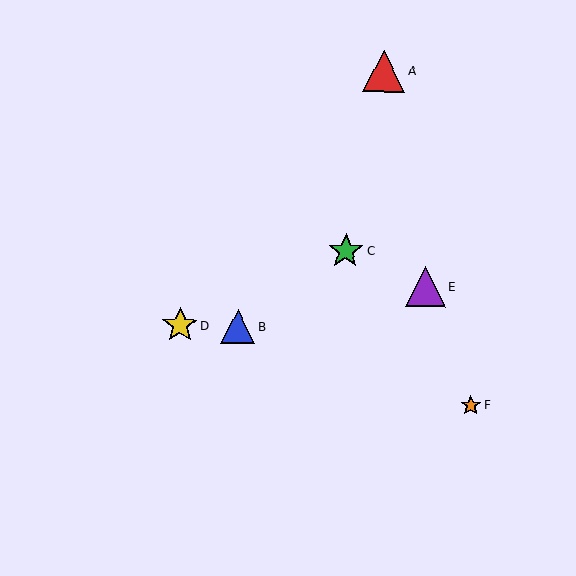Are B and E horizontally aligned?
No, B is at y≈327 and E is at y≈286.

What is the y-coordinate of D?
Object D is at y≈326.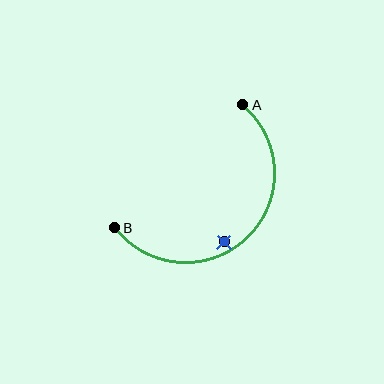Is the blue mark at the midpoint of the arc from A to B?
No — the blue mark does not lie on the arc at all. It sits slightly inside the curve.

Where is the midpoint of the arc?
The arc midpoint is the point on the curve farthest from the straight line joining A and B. It sits below and to the right of that line.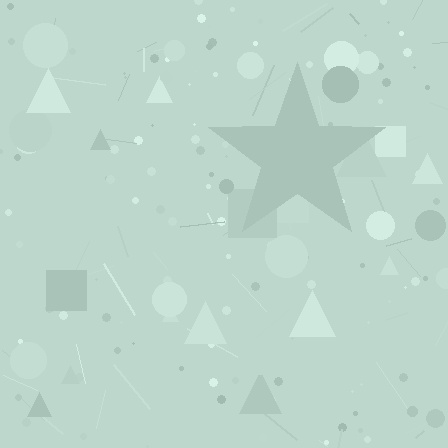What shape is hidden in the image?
A star is hidden in the image.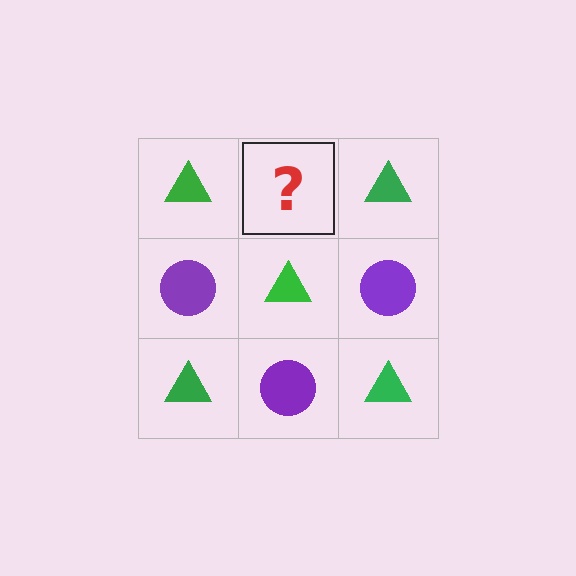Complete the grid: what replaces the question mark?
The question mark should be replaced with a purple circle.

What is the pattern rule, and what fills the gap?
The rule is that it alternates green triangle and purple circle in a checkerboard pattern. The gap should be filled with a purple circle.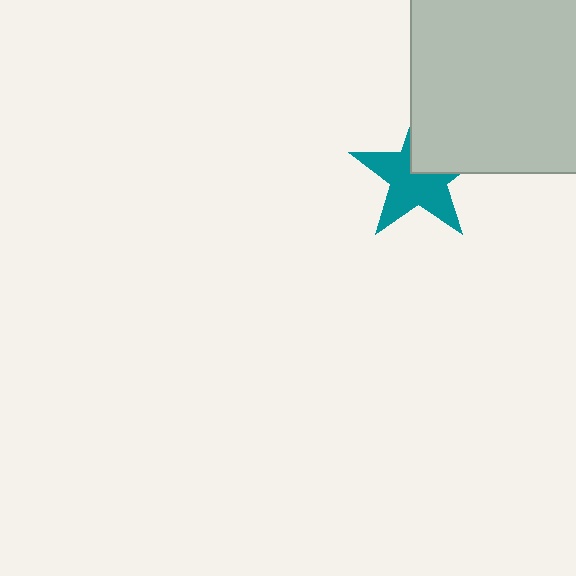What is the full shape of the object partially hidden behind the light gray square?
The partially hidden object is a teal star.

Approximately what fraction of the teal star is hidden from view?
Roughly 35% of the teal star is hidden behind the light gray square.